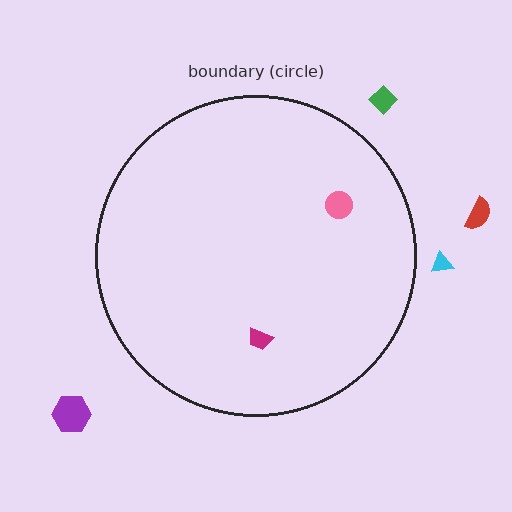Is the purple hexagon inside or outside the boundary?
Outside.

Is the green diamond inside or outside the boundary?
Outside.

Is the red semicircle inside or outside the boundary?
Outside.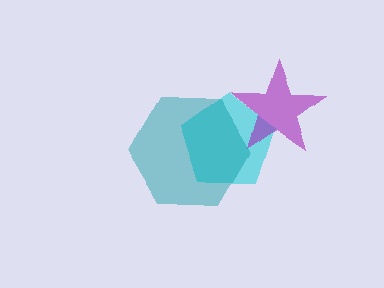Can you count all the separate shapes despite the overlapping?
Yes, there are 3 separate shapes.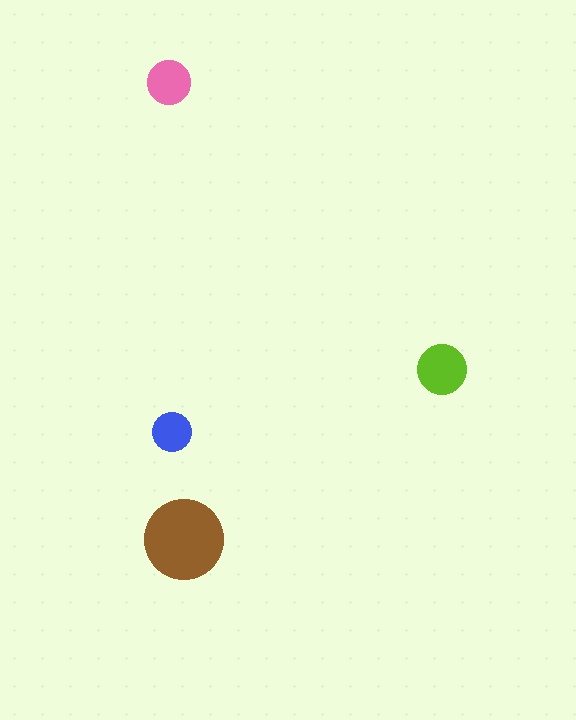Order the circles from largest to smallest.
the brown one, the lime one, the pink one, the blue one.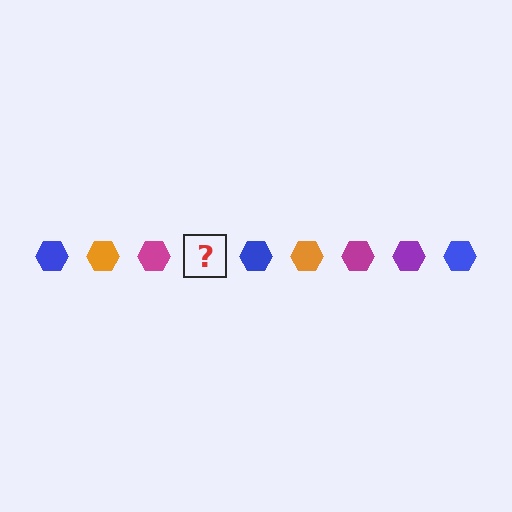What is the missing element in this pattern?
The missing element is a purple hexagon.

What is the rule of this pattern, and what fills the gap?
The rule is that the pattern cycles through blue, orange, magenta, purple hexagons. The gap should be filled with a purple hexagon.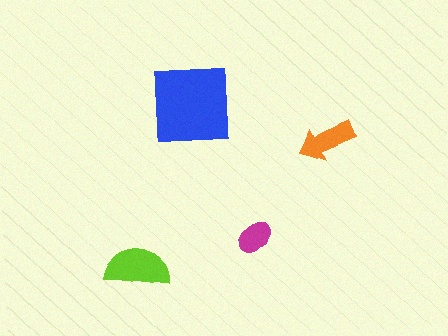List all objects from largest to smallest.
The blue square, the lime semicircle, the orange arrow, the magenta ellipse.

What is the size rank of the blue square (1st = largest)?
1st.